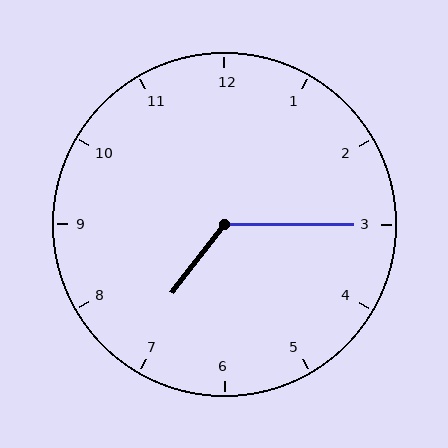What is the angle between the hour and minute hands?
Approximately 128 degrees.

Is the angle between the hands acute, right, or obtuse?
It is obtuse.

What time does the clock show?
7:15.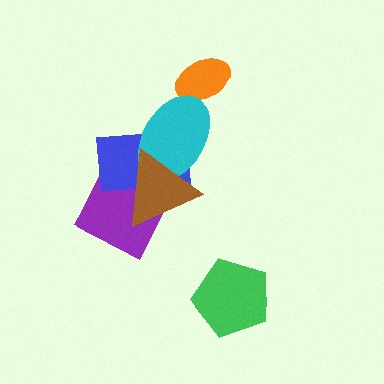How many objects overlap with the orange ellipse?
1 object overlaps with the orange ellipse.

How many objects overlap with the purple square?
2 objects overlap with the purple square.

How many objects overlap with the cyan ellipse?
3 objects overlap with the cyan ellipse.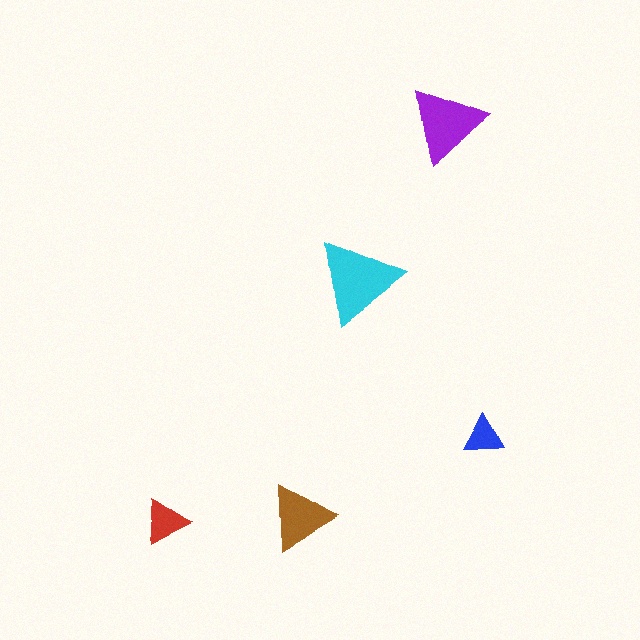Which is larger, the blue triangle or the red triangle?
The red one.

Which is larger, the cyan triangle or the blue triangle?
The cyan one.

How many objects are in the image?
There are 5 objects in the image.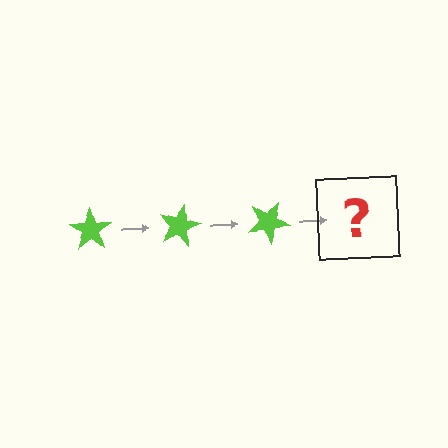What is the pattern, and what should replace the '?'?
The pattern is that the star rotates 15 degrees each step. The '?' should be a lime star rotated 45 degrees.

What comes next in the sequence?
The next element should be a lime star rotated 45 degrees.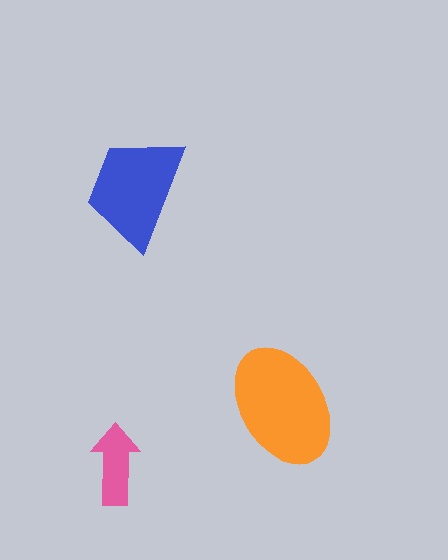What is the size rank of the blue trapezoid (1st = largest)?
2nd.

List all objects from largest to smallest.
The orange ellipse, the blue trapezoid, the pink arrow.